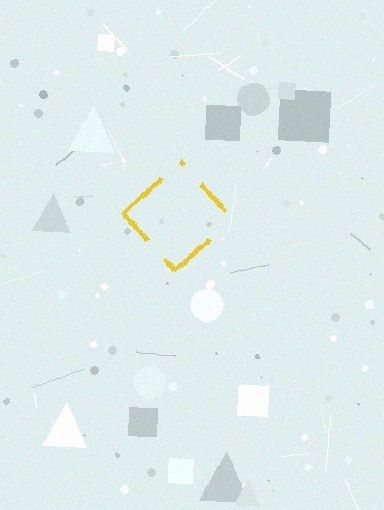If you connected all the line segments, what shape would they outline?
They would outline a diamond.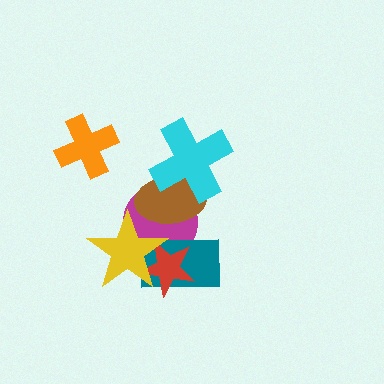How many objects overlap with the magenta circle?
5 objects overlap with the magenta circle.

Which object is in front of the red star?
The yellow star is in front of the red star.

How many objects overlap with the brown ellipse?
4 objects overlap with the brown ellipse.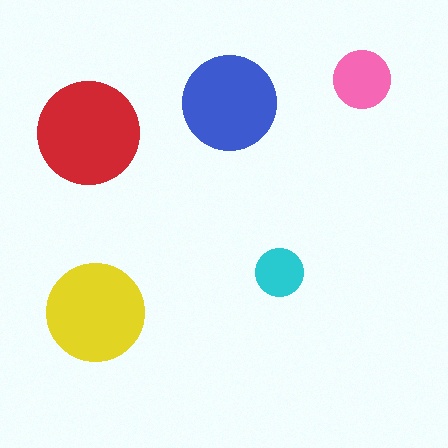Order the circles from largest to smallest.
the red one, the yellow one, the blue one, the pink one, the cyan one.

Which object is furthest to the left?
The red circle is leftmost.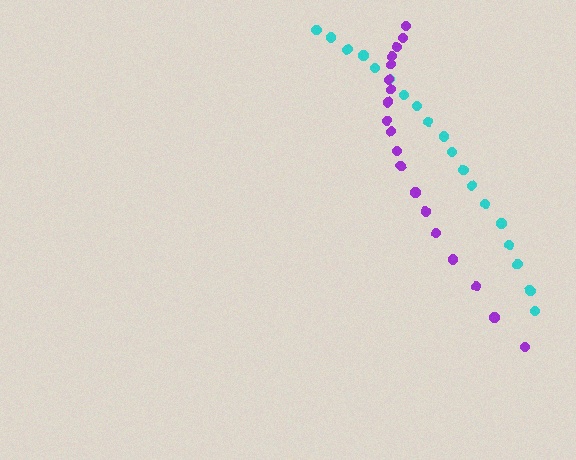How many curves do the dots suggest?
There are 2 distinct paths.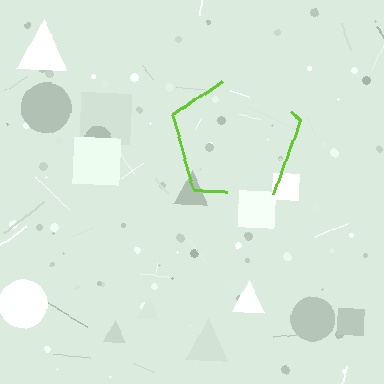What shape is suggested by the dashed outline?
The dashed outline suggests a pentagon.